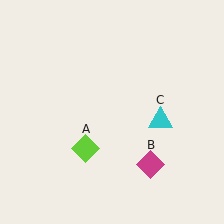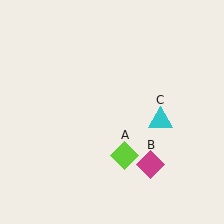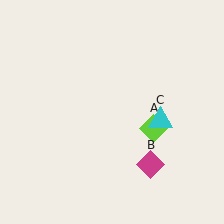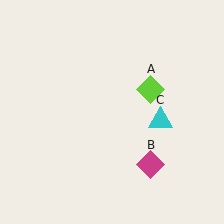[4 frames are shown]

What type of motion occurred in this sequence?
The lime diamond (object A) rotated counterclockwise around the center of the scene.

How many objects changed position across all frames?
1 object changed position: lime diamond (object A).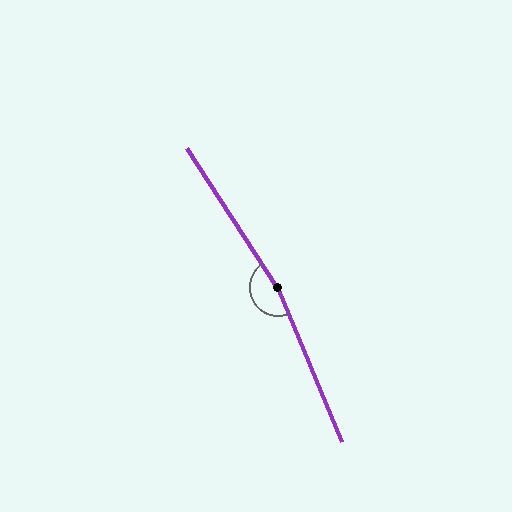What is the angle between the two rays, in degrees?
Approximately 169 degrees.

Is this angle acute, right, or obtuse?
It is obtuse.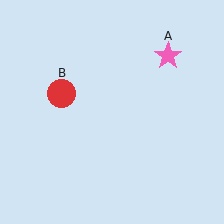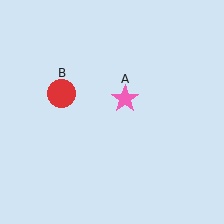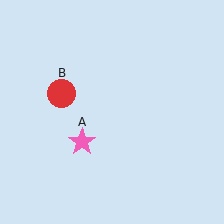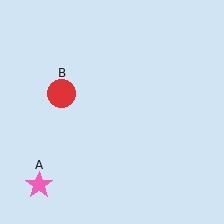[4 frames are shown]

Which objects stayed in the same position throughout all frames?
Red circle (object B) remained stationary.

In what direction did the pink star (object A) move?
The pink star (object A) moved down and to the left.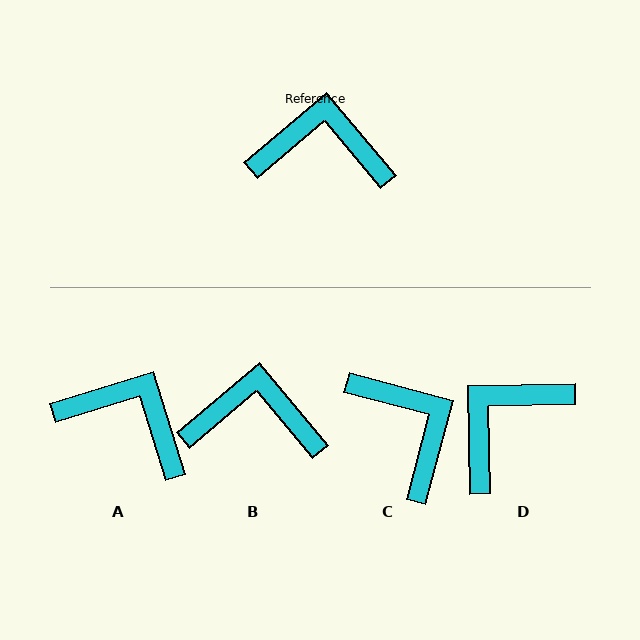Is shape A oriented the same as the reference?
No, it is off by about 23 degrees.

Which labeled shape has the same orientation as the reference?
B.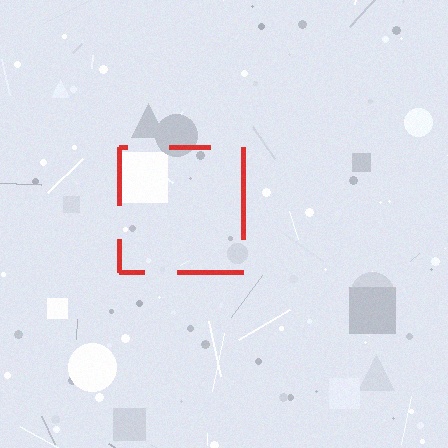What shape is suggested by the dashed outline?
The dashed outline suggests a square.